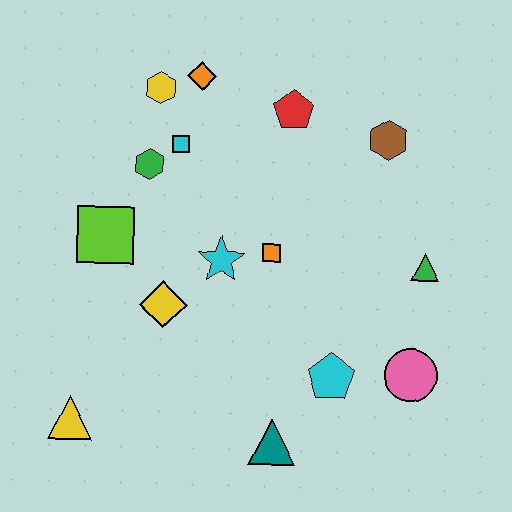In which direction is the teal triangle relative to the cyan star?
The teal triangle is below the cyan star.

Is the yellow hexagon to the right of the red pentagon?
No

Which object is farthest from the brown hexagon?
The yellow triangle is farthest from the brown hexagon.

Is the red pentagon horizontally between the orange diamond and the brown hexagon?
Yes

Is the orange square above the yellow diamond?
Yes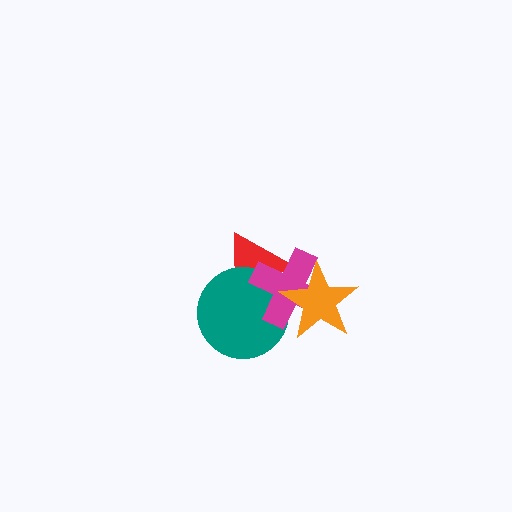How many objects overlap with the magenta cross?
3 objects overlap with the magenta cross.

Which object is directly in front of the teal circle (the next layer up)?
The magenta cross is directly in front of the teal circle.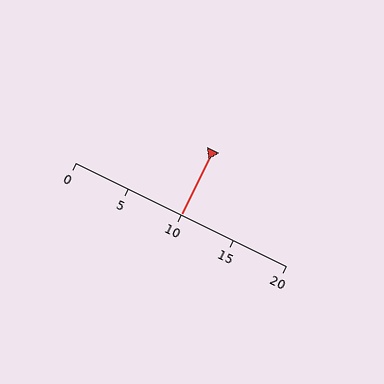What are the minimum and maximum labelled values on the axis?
The axis runs from 0 to 20.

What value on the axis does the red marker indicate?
The marker indicates approximately 10.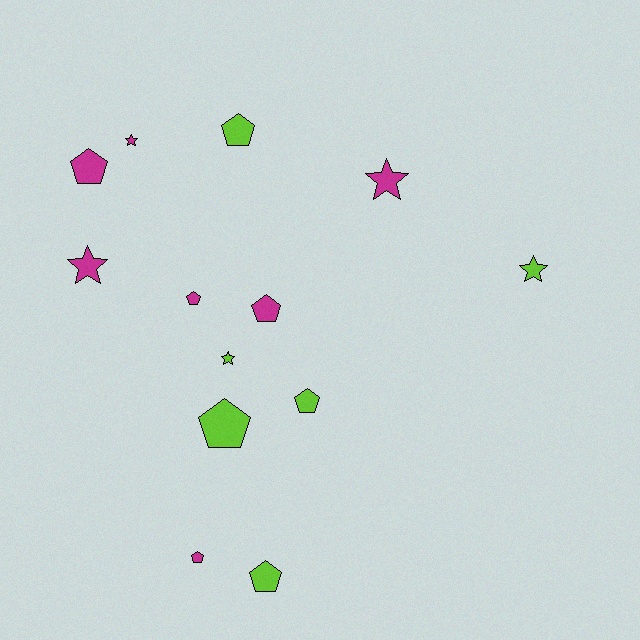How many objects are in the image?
There are 13 objects.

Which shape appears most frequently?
Pentagon, with 8 objects.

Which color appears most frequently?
Magenta, with 7 objects.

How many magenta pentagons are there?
There are 4 magenta pentagons.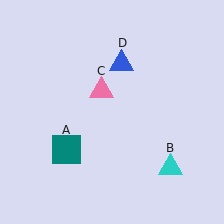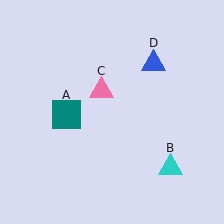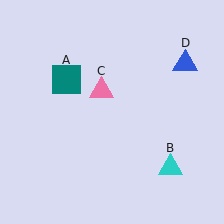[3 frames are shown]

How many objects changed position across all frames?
2 objects changed position: teal square (object A), blue triangle (object D).